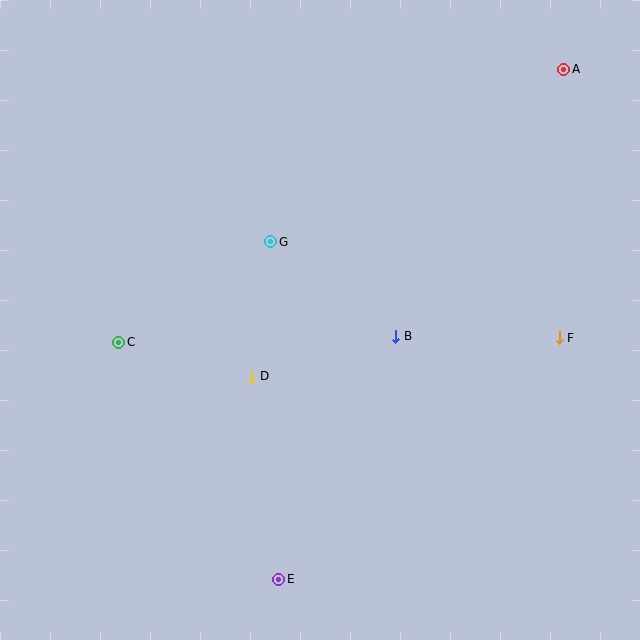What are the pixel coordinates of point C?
Point C is at (119, 342).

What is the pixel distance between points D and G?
The distance between D and G is 136 pixels.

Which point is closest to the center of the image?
Point B at (396, 336) is closest to the center.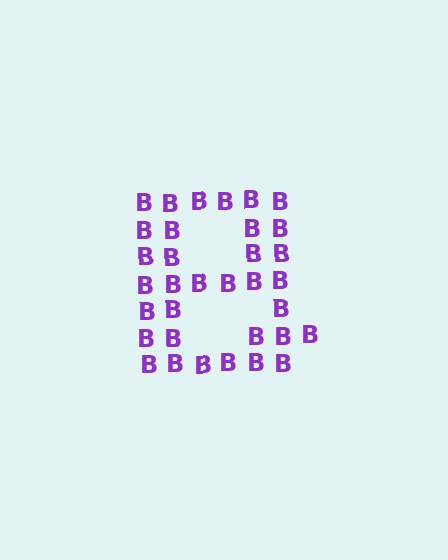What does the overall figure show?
The overall figure shows the letter B.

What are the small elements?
The small elements are letter B's.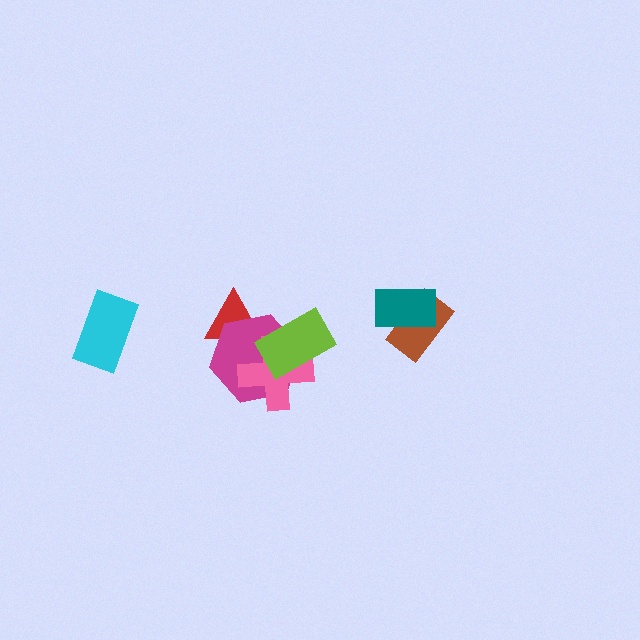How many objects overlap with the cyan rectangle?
0 objects overlap with the cyan rectangle.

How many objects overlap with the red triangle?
1 object overlaps with the red triangle.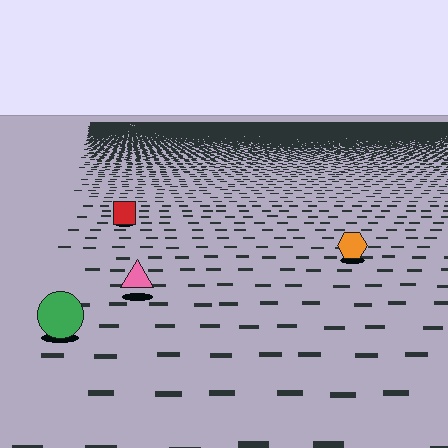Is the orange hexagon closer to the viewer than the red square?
Yes. The orange hexagon is closer — you can tell from the texture gradient: the ground texture is coarser near it.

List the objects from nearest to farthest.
From nearest to farthest: the green circle, the pink triangle, the orange hexagon, the red square.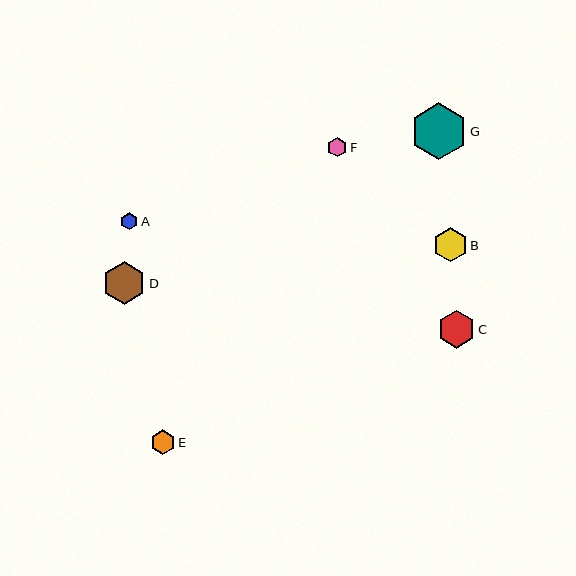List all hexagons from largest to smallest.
From largest to smallest: G, D, C, B, E, F, A.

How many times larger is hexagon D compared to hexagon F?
Hexagon D is approximately 2.2 times the size of hexagon F.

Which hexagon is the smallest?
Hexagon A is the smallest with a size of approximately 17 pixels.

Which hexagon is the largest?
Hexagon G is the largest with a size of approximately 57 pixels.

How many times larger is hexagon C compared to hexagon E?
Hexagon C is approximately 1.5 times the size of hexagon E.